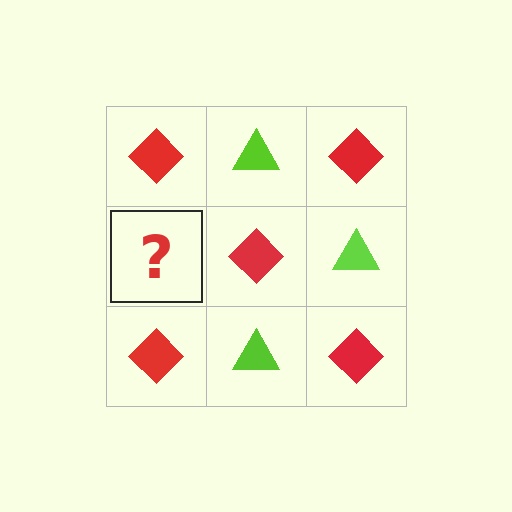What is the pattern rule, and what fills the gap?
The rule is that it alternates red diamond and lime triangle in a checkerboard pattern. The gap should be filled with a lime triangle.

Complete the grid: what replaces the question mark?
The question mark should be replaced with a lime triangle.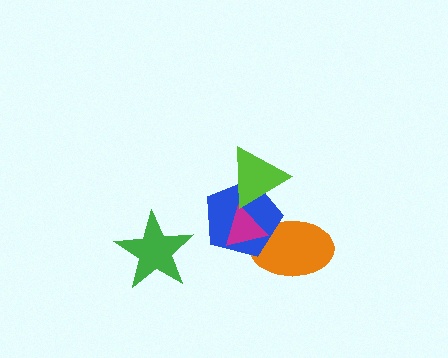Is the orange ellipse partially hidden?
Yes, it is partially covered by another shape.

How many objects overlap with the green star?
0 objects overlap with the green star.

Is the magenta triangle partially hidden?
Yes, it is partially covered by another shape.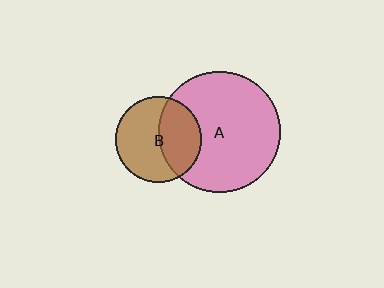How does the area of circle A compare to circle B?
Approximately 2.0 times.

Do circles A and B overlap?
Yes.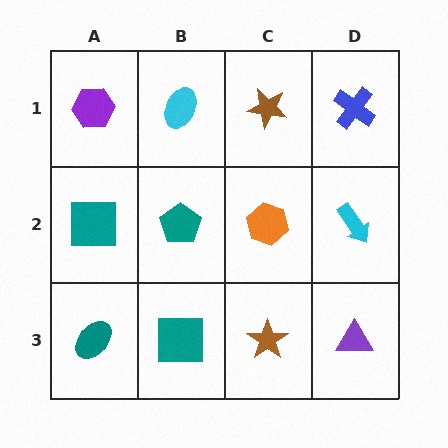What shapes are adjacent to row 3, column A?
A teal square (row 2, column A), a teal square (row 3, column B).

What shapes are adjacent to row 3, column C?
An orange hexagon (row 2, column C), a teal square (row 3, column B), a purple triangle (row 3, column D).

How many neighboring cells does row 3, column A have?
2.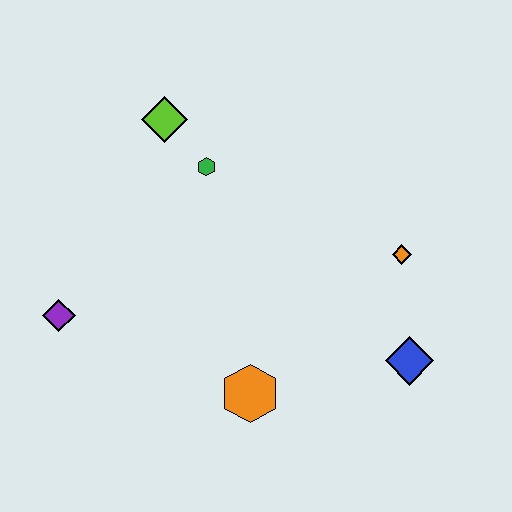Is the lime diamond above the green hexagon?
Yes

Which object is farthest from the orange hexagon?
The lime diamond is farthest from the orange hexagon.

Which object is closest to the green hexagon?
The lime diamond is closest to the green hexagon.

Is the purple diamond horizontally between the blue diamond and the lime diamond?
No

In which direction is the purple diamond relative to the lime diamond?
The purple diamond is below the lime diamond.